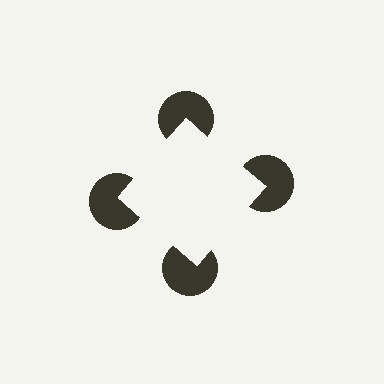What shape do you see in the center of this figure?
An illusory square — its edges are inferred from the aligned wedge cuts in the pac-man discs, not physically drawn.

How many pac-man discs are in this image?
There are 4 — one at each vertex of the illusory square.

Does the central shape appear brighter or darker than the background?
It typically appears slightly brighter than the background, even though no actual brightness change is drawn.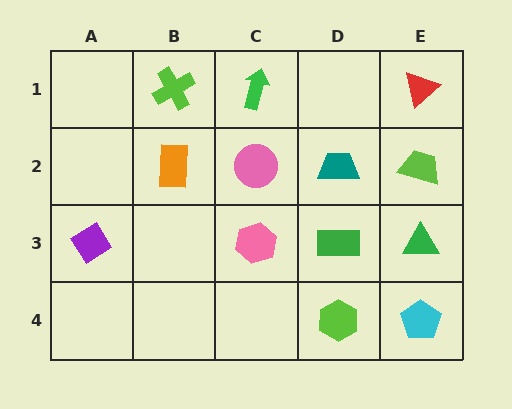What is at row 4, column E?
A cyan pentagon.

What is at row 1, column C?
A green arrow.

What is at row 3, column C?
A pink hexagon.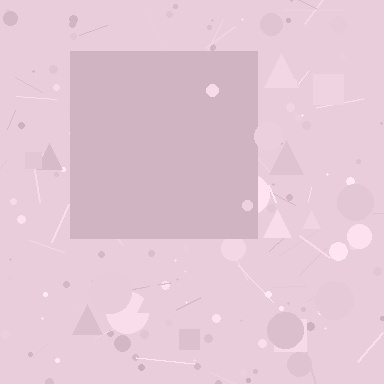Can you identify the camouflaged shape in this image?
The camouflaged shape is a square.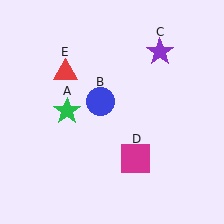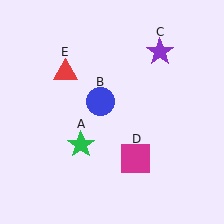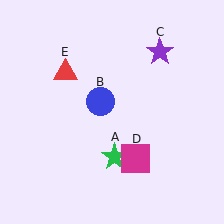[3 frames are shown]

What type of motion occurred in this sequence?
The green star (object A) rotated counterclockwise around the center of the scene.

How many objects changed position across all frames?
1 object changed position: green star (object A).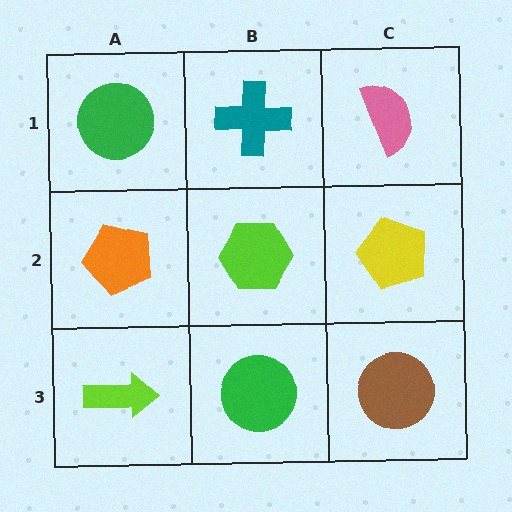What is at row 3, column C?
A brown circle.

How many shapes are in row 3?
3 shapes.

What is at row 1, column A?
A green circle.